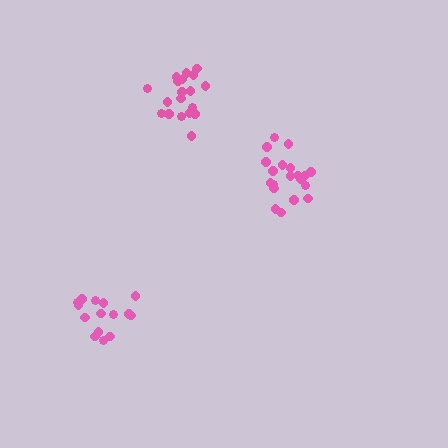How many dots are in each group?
Group 1: 19 dots, Group 2: 15 dots, Group 3: 20 dots (54 total).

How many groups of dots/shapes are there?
There are 3 groups.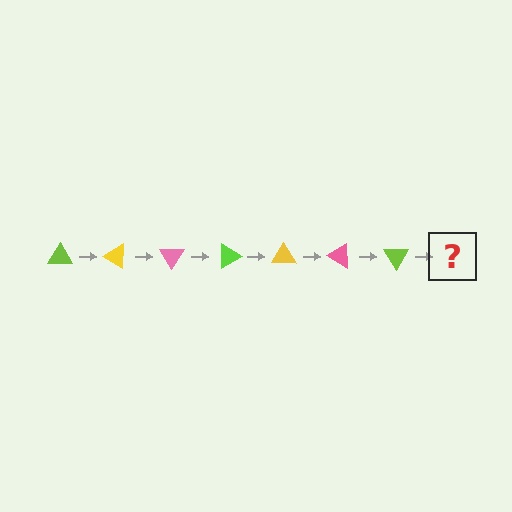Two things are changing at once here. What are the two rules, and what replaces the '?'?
The two rules are that it rotates 30 degrees each step and the color cycles through lime, yellow, and pink. The '?' should be a yellow triangle, rotated 210 degrees from the start.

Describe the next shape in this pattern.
It should be a yellow triangle, rotated 210 degrees from the start.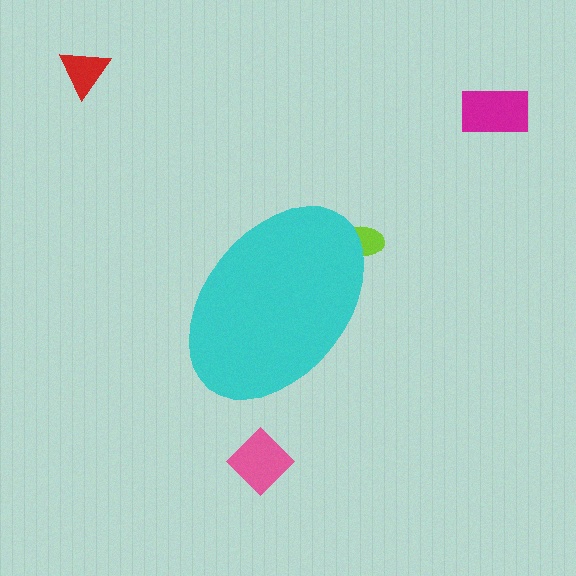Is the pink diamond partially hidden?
No, the pink diamond is fully visible.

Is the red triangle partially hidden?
No, the red triangle is fully visible.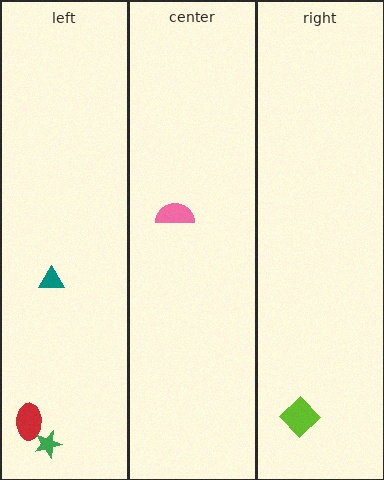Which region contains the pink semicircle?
The center region.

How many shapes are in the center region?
1.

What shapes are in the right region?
The lime diamond.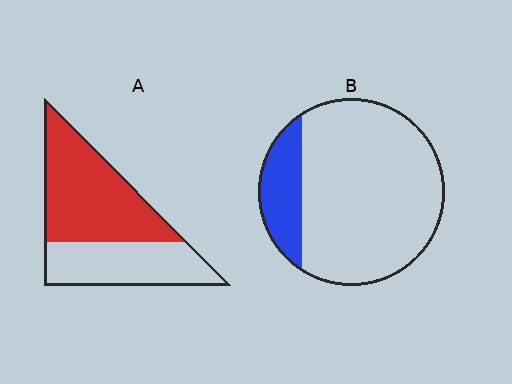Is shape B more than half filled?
No.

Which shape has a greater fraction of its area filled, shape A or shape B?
Shape A.